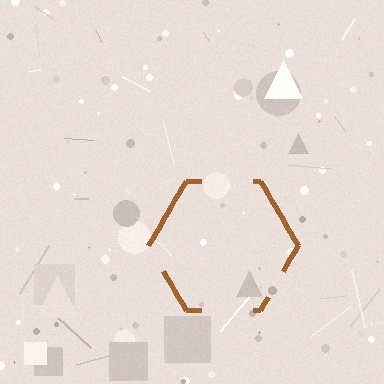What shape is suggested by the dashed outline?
The dashed outline suggests a hexagon.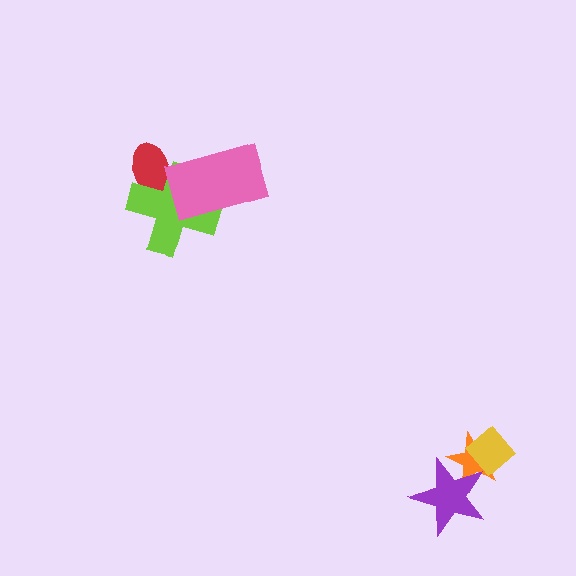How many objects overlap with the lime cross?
2 objects overlap with the lime cross.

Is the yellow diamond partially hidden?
No, no other shape covers it.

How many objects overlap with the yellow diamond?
1 object overlaps with the yellow diamond.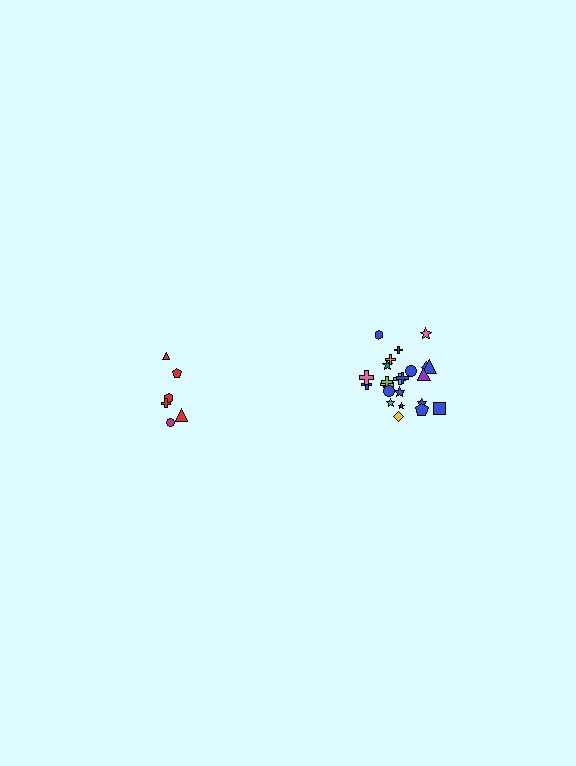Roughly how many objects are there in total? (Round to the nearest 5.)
Roughly 30 objects in total.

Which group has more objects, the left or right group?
The right group.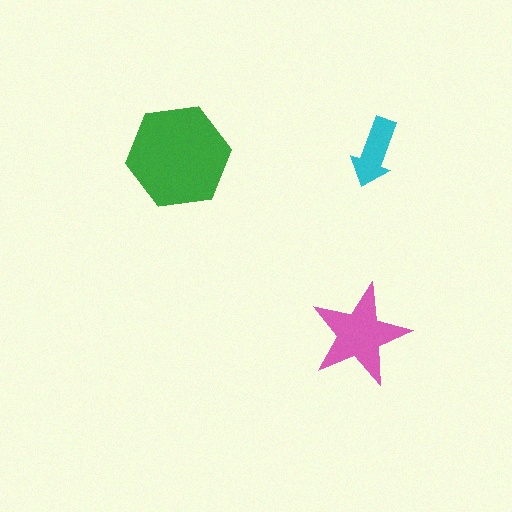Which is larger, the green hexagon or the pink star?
The green hexagon.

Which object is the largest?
The green hexagon.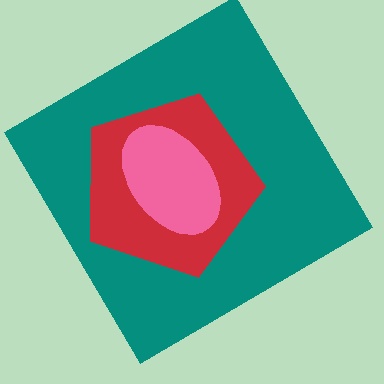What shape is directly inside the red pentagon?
The pink ellipse.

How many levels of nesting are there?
3.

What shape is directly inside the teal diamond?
The red pentagon.